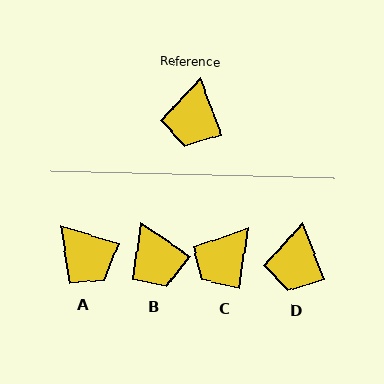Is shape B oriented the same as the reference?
No, it is off by about 35 degrees.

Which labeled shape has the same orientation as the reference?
D.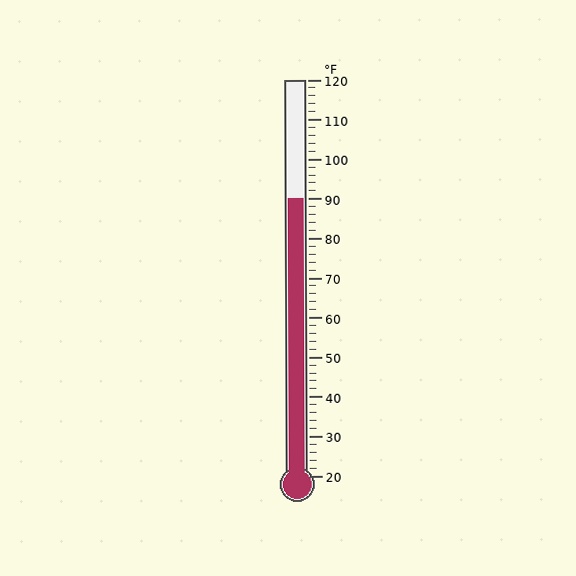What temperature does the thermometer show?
The thermometer shows approximately 90°F.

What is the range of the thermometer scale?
The thermometer scale ranges from 20°F to 120°F.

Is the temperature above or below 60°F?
The temperature is above 60°F.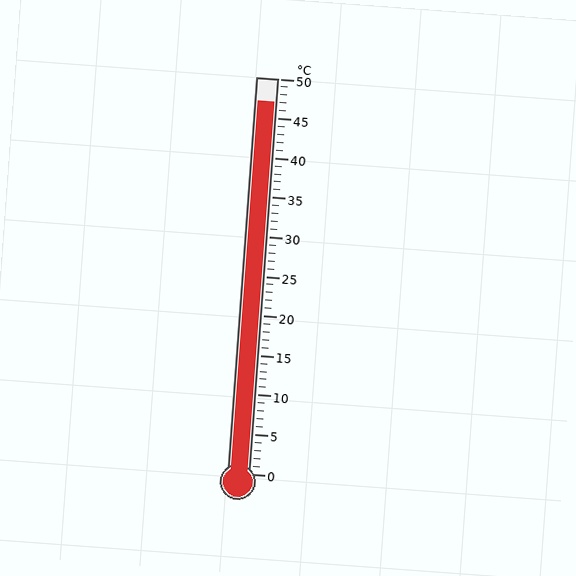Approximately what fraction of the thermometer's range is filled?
The thermometer is filled to approximately 95% of its range.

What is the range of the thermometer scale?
The thermometer scale ranges from 0°C to 50°C.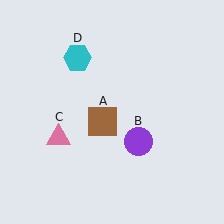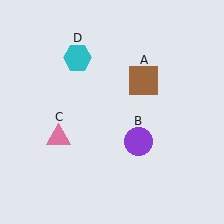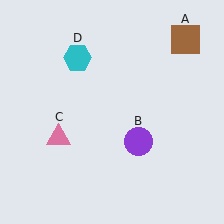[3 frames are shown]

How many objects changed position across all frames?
1 object changed position: brown square (object A).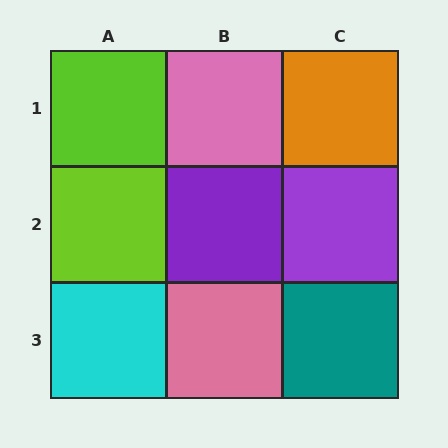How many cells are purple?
2 cells are purple.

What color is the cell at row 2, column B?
Purple.